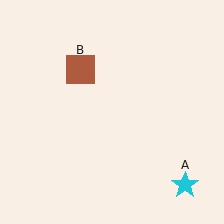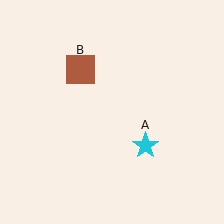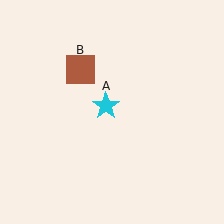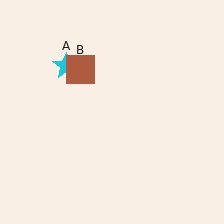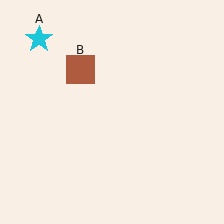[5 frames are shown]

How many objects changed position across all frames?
1 object changed position: cyan star (object A).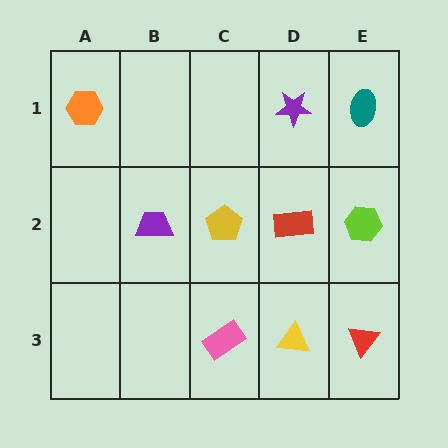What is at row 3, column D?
A yellow triangle.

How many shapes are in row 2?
4 shapes.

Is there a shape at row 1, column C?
No, that cell is empty.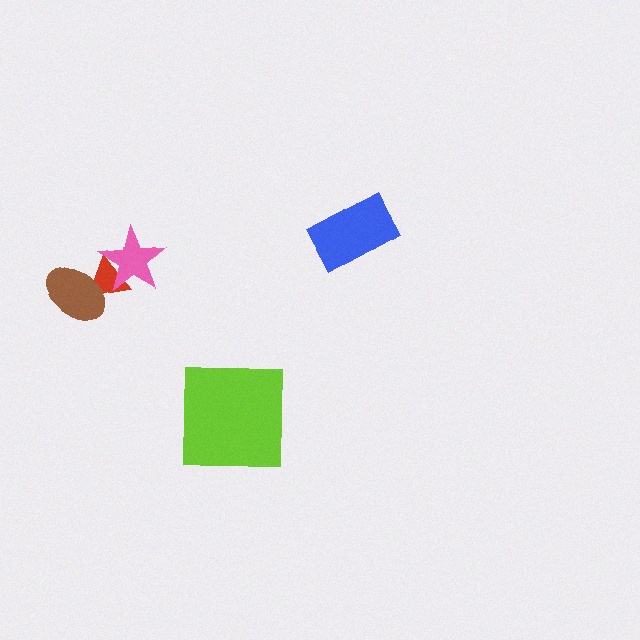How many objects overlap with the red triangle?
2 objects overlap with the red triangle.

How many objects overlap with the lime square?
0 objects overlap with the lime square.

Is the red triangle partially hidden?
Yes, it is partially covered by another shape.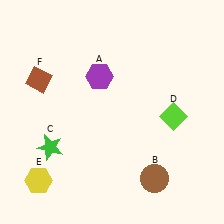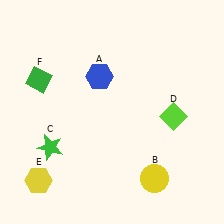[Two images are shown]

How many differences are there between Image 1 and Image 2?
There are 3 differences between the two images.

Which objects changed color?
A changed from purple to blue. B changed from brown to yellow. F changed from brown to green.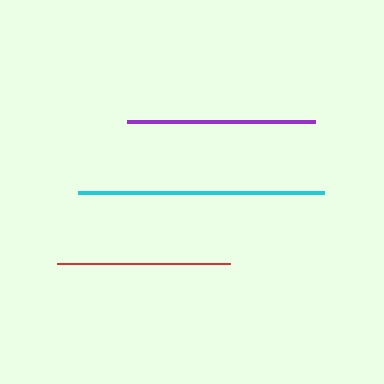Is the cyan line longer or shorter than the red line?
The cyan line is longer than the red line.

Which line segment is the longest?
The cyan line is the longest at approximately 246 pixels.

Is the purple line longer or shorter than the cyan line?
The cyan line is longer than the purple line.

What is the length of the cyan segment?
The cyan segment is approximately 246 pixels long.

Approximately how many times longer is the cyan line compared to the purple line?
The cyan line is approximately 1.3 times the length of the purple line.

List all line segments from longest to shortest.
From longest to shortest: cyan, purple, red.